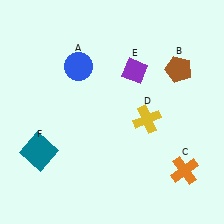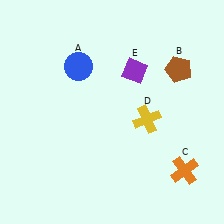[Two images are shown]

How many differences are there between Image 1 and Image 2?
There is 1 difference between the two images.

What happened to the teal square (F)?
The teal square (F) was removed in Image 2. It was in the bottom-left area of Image 1.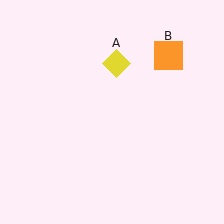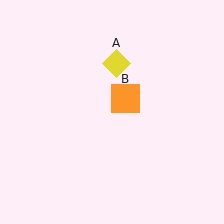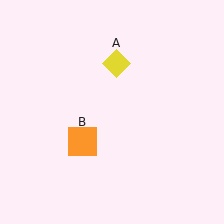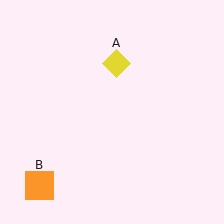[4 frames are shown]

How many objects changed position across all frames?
1 object changed position: orange square (object B).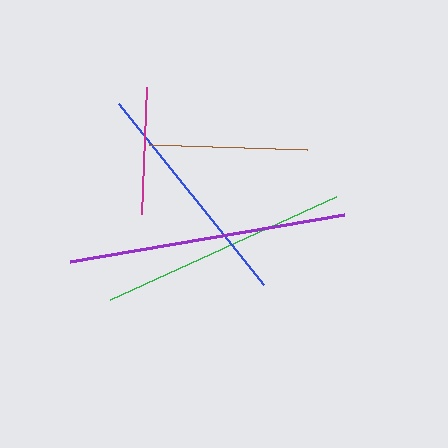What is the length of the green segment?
The green segment is approximately 248 pixels long.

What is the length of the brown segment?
The brown segment is approximately 159 pixels long.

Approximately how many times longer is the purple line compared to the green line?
The purple line is approximately 1.1 times the length of the green line.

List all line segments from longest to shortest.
From longest to shortest: purple, green, blue, brown, magenta.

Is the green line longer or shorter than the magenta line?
The green line is longer than the magenta line.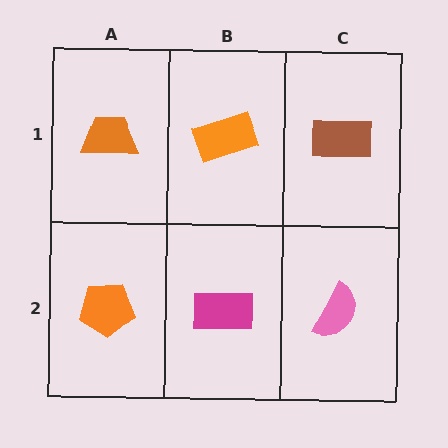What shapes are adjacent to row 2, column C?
A brown rectangle (row 1, column C), a magenta rectangle (row 2, column B).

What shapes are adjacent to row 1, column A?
An orange pentagon (row 2, column A), an orange rectangle (row 1, column B).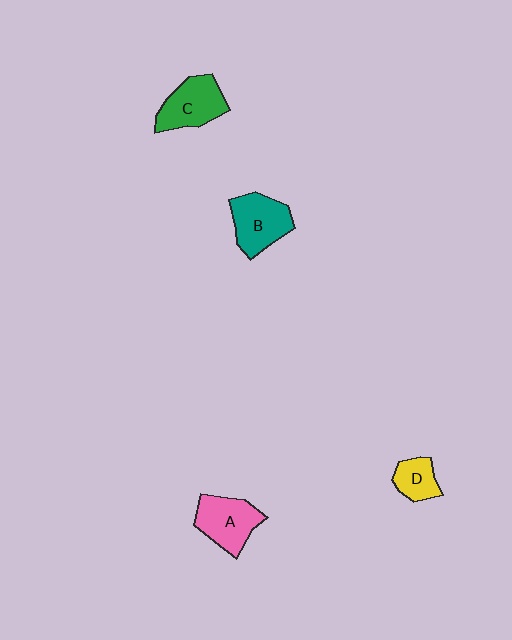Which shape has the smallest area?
Shape D (yellow).